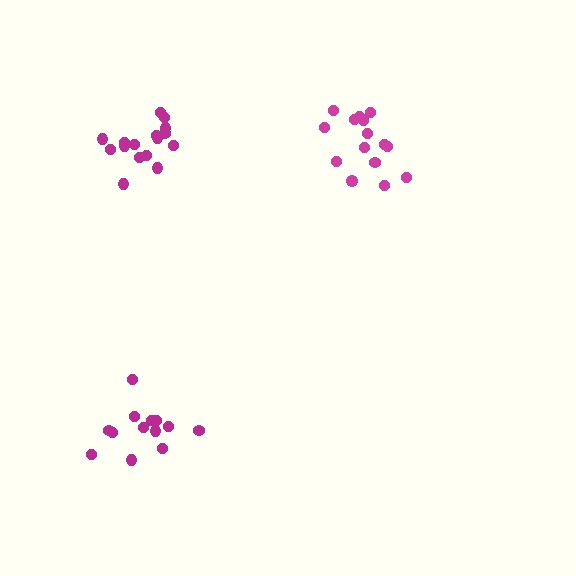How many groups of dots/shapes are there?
There are 3 groups.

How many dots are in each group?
Group 1: 16 dots, Group 2: 13 dots, Group 3: 16 dots (45 total).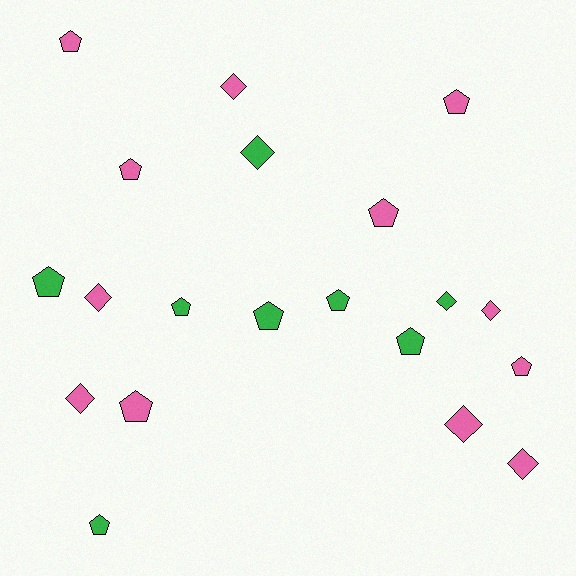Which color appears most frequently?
Pink, with 12 objects.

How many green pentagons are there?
There are 6 green pentagons.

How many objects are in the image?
There are 20 objects.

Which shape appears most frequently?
Pentagon, with 12 objects.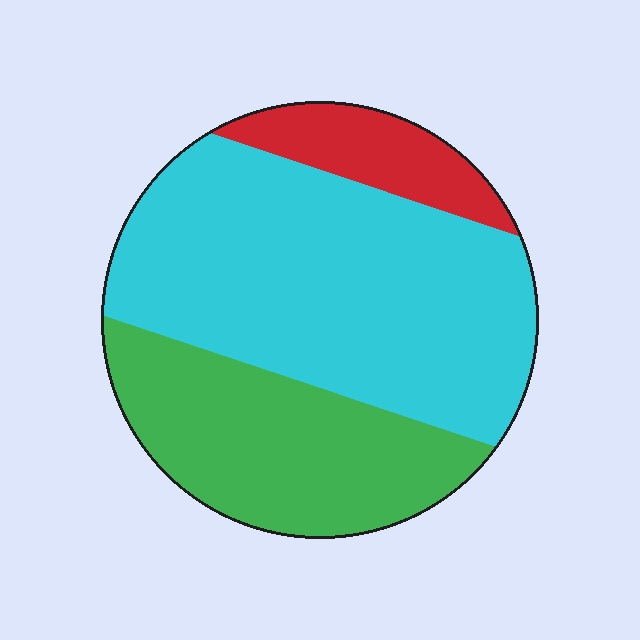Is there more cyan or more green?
Cyan.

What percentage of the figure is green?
Green covers around 30% of the figure.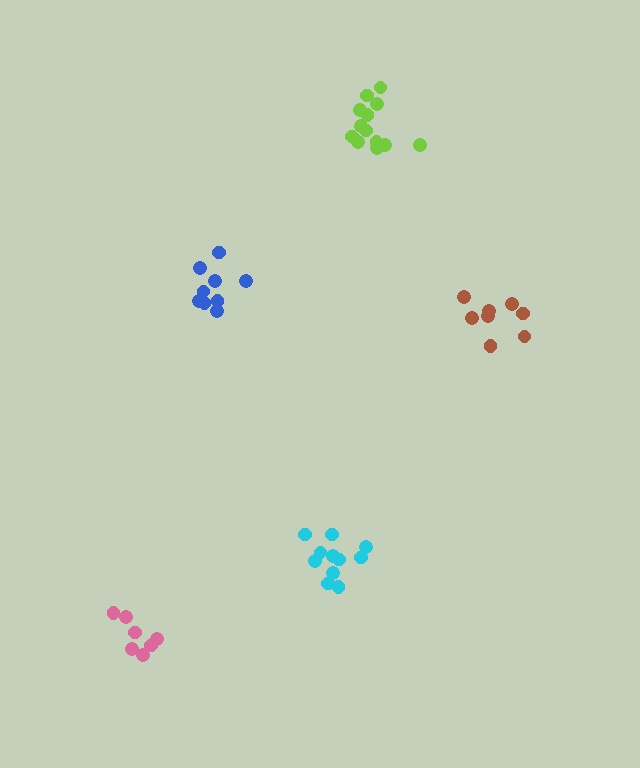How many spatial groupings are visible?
There are 5 spatial groupings.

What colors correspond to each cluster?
The clusters are colored: blue, pink, brown, cyan, lime.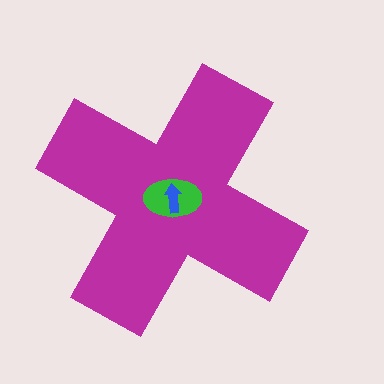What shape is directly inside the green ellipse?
The blue arrow.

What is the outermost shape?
The magenta cross.